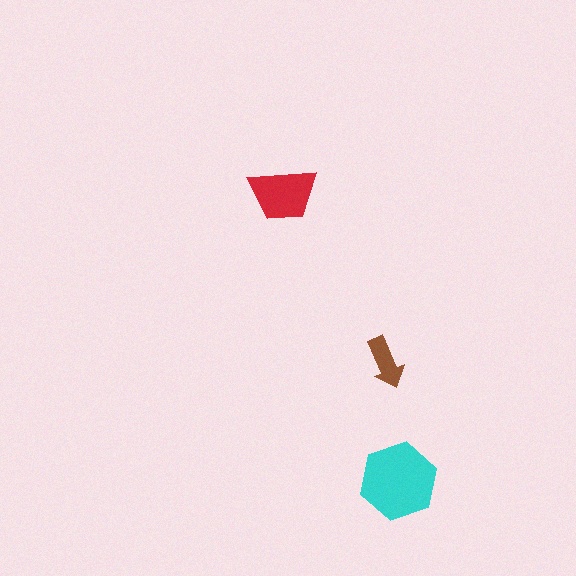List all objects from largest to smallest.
The cyan hexagon, the red trapezoid, the brown arrow.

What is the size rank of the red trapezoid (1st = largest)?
2nd.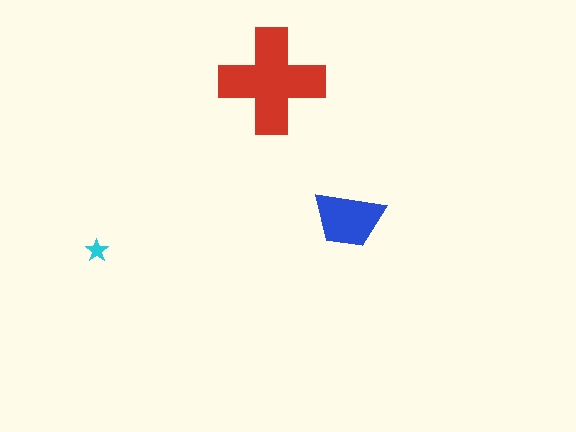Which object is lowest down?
The cyan star is bottommost.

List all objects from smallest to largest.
The cyan star, the blue trapezoid, the red cross.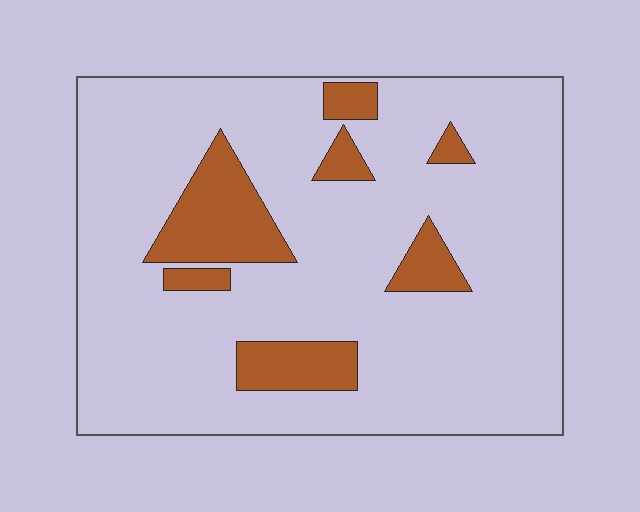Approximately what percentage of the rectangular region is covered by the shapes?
Approximately 15%.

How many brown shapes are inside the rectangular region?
7.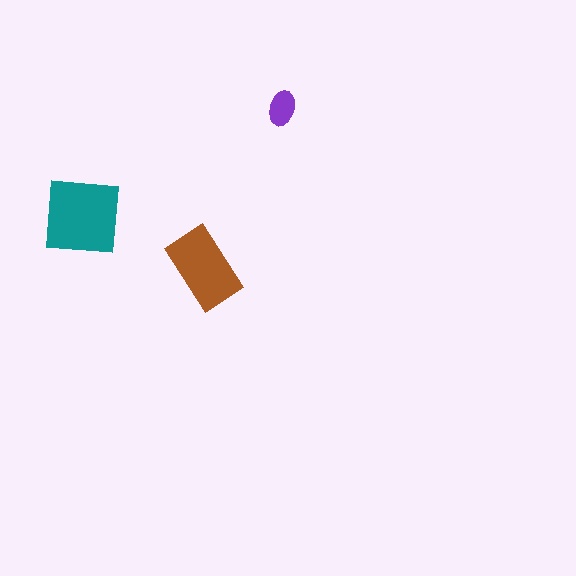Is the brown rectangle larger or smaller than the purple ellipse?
Larger.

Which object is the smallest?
The purple ellipse.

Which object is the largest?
The teal square.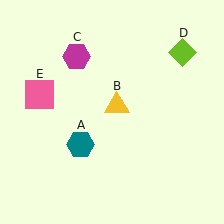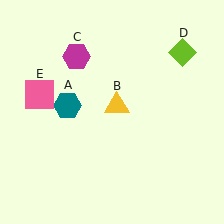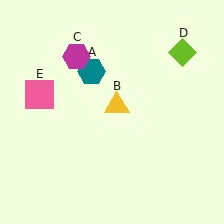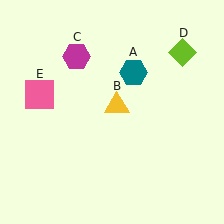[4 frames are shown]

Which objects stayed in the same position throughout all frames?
Yellow triangle (object B) and magenta hexagon (object C) and lime diamond (object D) and pink square (object E) remained stationary.